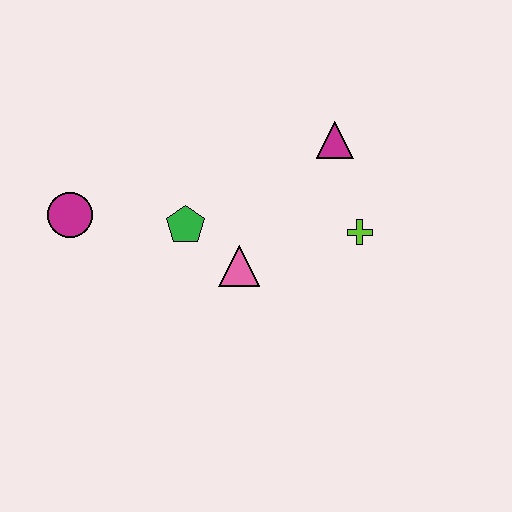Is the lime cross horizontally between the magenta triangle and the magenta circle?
No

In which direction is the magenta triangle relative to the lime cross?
The magenta triangle is above the lime cross.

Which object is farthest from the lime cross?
The magenta circle is farthest from the lime cross.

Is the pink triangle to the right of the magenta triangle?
No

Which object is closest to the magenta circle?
The green pentagon is closest to the magenta circle.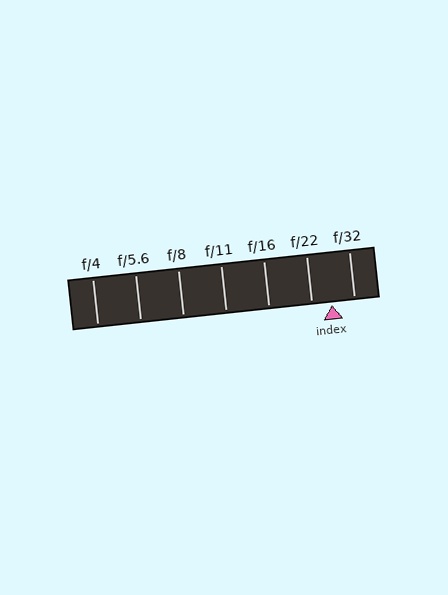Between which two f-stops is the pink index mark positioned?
The index mark is between f/22 and f/32.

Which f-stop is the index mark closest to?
The index mark is closest to f/22.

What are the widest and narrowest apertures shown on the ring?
The widest aperture shown is f/4 and the narrowest is f/32.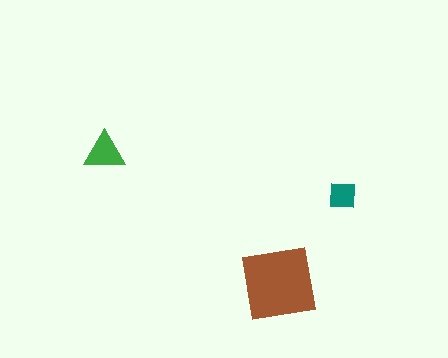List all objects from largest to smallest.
The brown square, the green triangle, the teal square.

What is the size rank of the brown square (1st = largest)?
1st.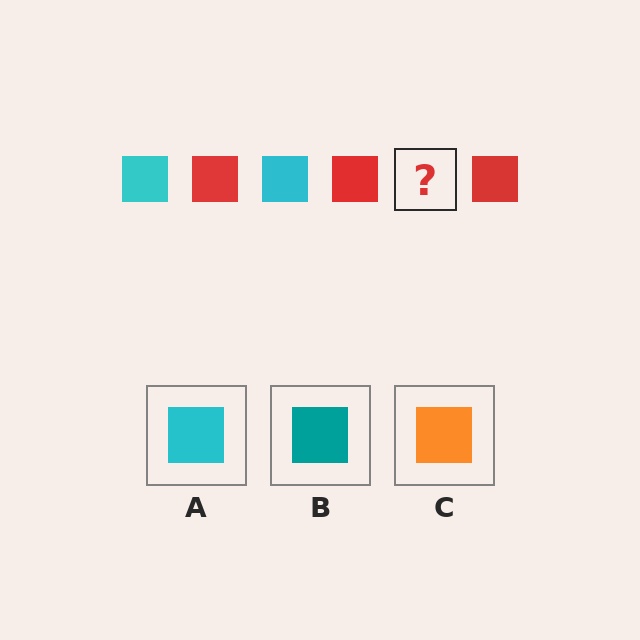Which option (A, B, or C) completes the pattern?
A.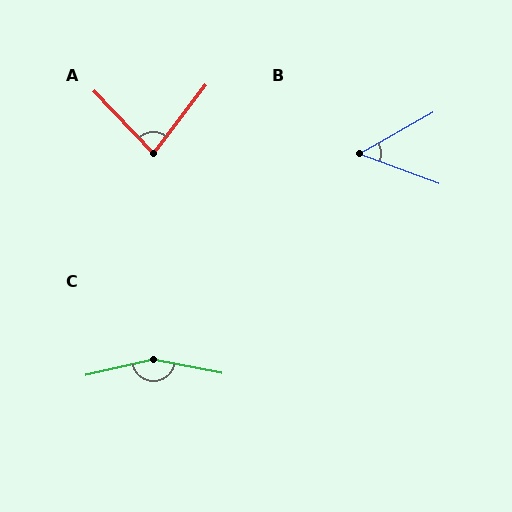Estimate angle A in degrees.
Approximately 81 degrees.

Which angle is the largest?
C, at approximately 156 degrees.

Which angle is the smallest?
B, at approximately 50 degrees.